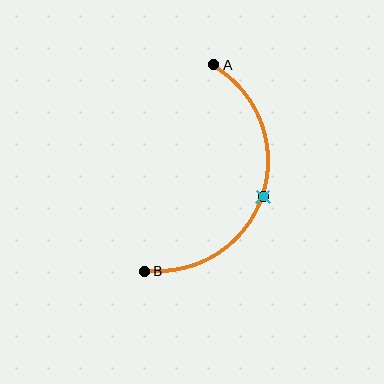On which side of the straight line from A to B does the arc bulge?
The arc bulges to the right of the straight line connecting A and B.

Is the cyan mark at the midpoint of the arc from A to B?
Yes. The cyan mark lies on the arc at equal arc-length from both A and B — it is the arc midpoint.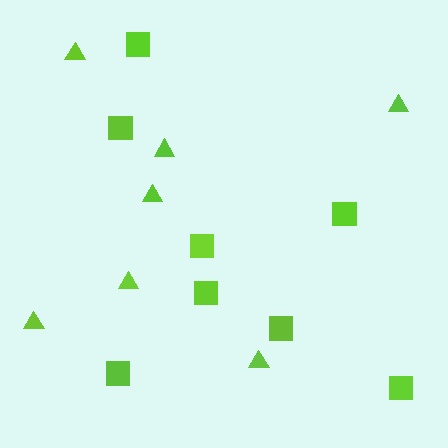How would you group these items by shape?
There are 2 groups: one group of squares (8) and one group of triangles (7).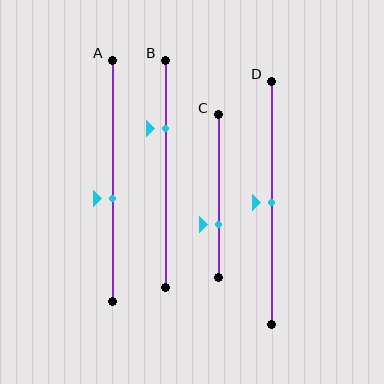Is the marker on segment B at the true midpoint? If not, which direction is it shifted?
No, the marker on segment B is shifted upward by about 20% of the segment length.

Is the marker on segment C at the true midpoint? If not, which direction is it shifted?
No, the marker on segment C is shifted downward by about 17% of the segment length.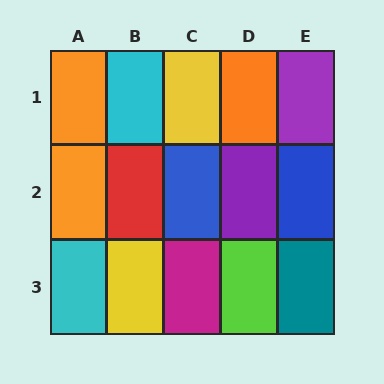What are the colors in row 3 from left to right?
Cyan, yellow, magenta, lime, teal.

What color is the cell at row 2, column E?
Blue.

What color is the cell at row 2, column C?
Blue.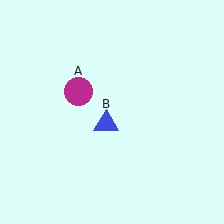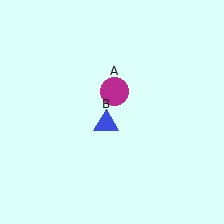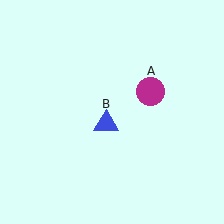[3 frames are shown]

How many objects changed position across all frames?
1 object changed position: magenta circle (object A).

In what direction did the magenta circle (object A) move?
The magenta circle (object A) moved right.